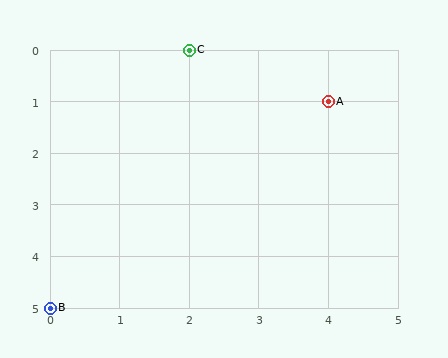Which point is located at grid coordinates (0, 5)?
Point B is at (0, 5).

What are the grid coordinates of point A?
Point A is at grid coordinates (4, 1).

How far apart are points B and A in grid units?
Points B and A are 4 columns and 4 rows apart (about 5.7 grid units diagonally).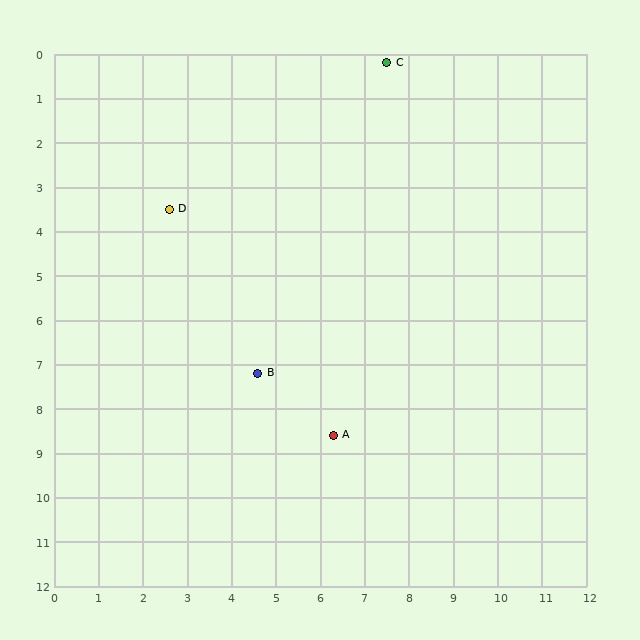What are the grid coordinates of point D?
Point D is at approximately (2.6, 3.5).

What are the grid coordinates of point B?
Point B is at approximately (4.6, 7.2).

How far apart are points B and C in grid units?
Points B and C are about 7.6 grid units apart.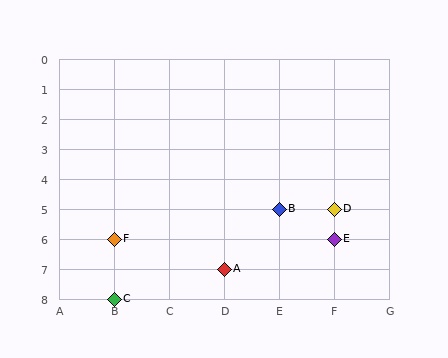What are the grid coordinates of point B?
Point B is at grid coordinates (E, 5).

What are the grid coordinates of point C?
Point C is at grid coordinates (B, 8).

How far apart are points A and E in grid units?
Points A and E are 2 columns and 1 row apart (about 2.2 grid units diagonally).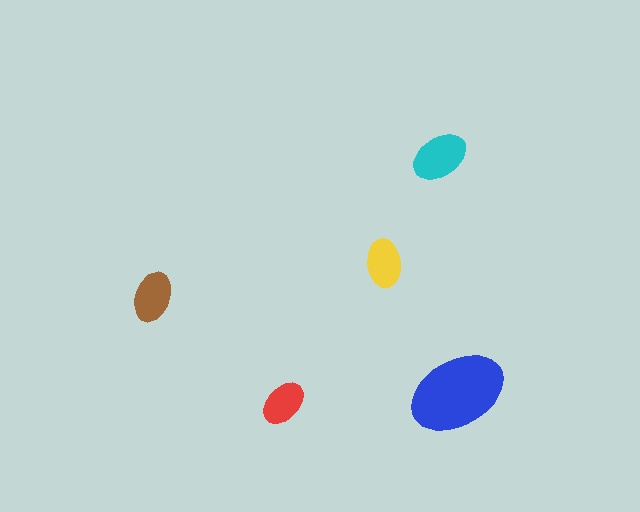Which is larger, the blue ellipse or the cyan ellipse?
The blue one.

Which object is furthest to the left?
The brown ellipse is leftmost.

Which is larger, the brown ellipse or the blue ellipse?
The blue one.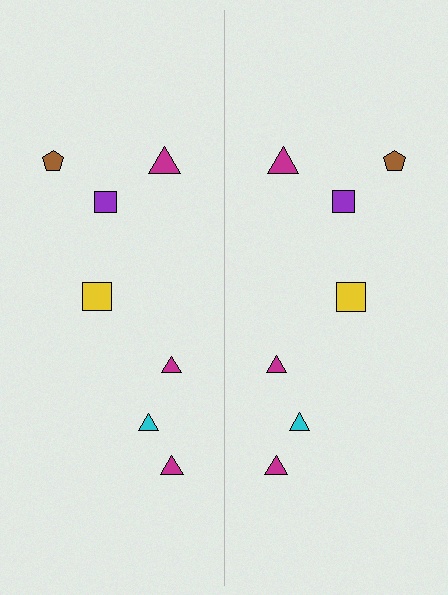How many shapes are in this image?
There are 14 shapes in this image.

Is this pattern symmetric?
Yes, this pattern has bilateral (reflection) symmetry.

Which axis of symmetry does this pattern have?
The pattern has a vertical axis of symmetry running through the center of the image.